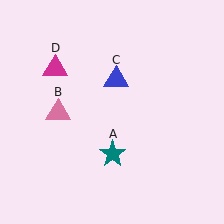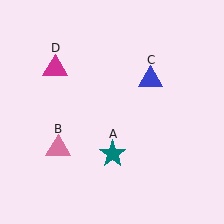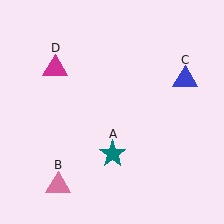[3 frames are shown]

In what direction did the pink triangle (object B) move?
The pink triangle (object B) moved down.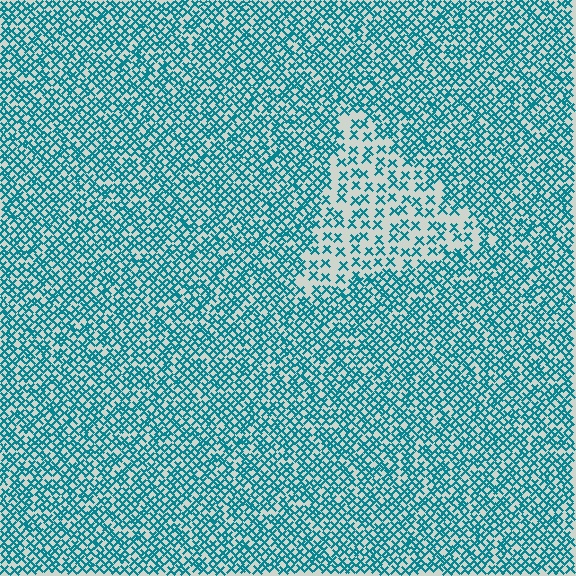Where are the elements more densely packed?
The elements are more densely packed outside the triangle boundary.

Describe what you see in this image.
The image contains small teal elements arranged at two different densities. A triangle-shaped region is visible where the elements are less densely packed than the surrounding area.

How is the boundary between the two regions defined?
The boundary is defined by a change in element density (approximately 2.2x ratio). All elements are the same color, size, and shape.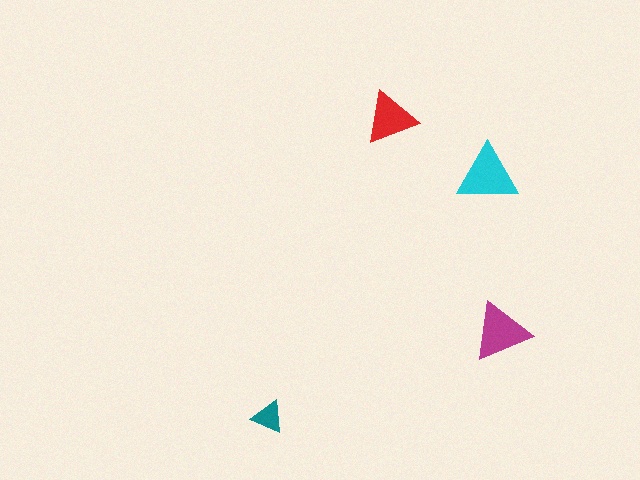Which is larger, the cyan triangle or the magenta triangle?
The cyan one.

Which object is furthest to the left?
The teal triangle is leftmost.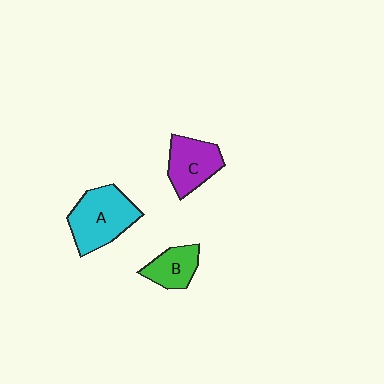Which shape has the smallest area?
Shape B (green).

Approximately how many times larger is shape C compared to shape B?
Approximately 1.3 times.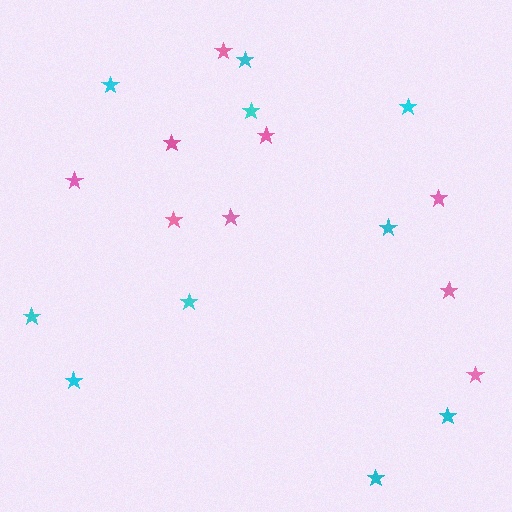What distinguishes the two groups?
There are 2 groups: one group of pink stars (9) and one group of cyan stars (10).